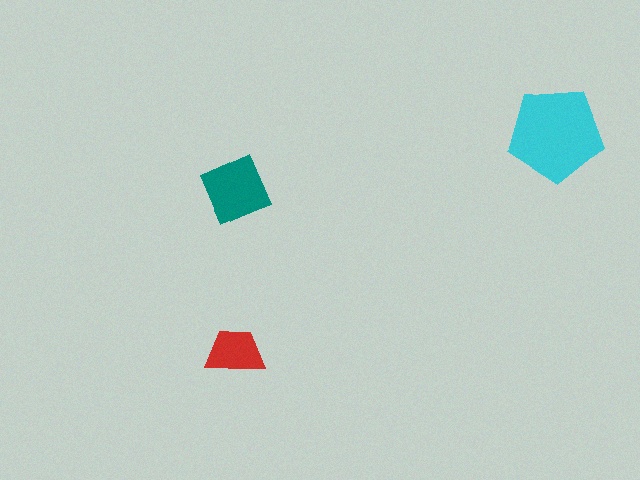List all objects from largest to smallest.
The cyan pentagon, the teal diamond, the red trapezoid.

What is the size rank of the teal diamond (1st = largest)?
2nd.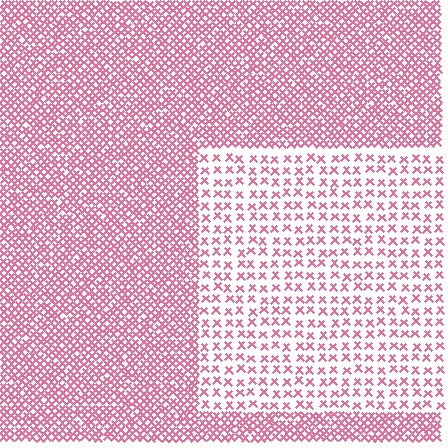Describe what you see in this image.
The image contains small pink elements arranged at two different densities. A rectangle-shaped region is visible where the elements are less densely packed than the surrounding area.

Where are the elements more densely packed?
The elements are more densely packed outside the rectangle boundary.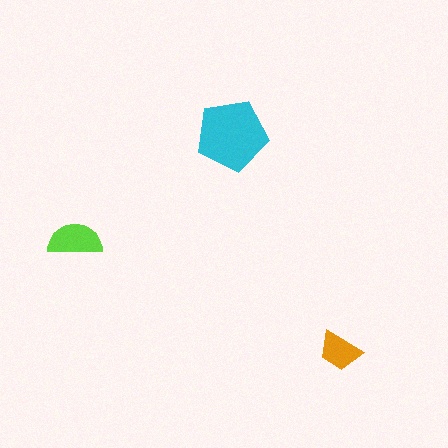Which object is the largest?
The cyan pentagon.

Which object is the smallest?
The orange trapezoid.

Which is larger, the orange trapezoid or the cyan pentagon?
The cyan pentagon.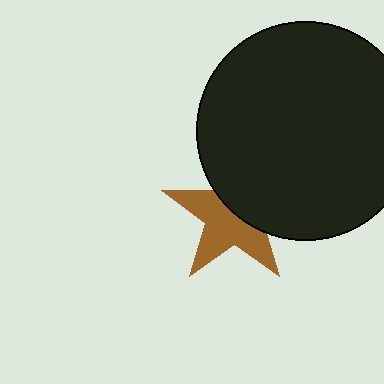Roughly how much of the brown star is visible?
About half of it is visible (roughly 56%).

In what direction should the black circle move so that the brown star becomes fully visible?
The black circle should move toward the upper-right. That is the shortest direction to clear the overlap and leave the brown star fully visible.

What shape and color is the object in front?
The object in front is a black circle.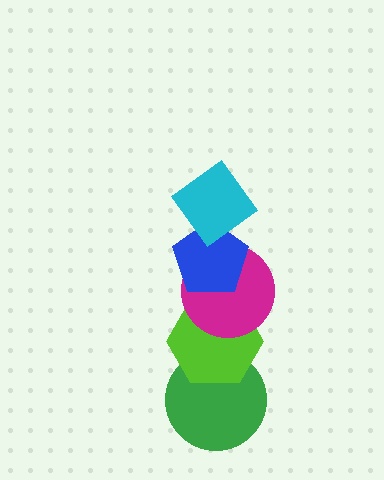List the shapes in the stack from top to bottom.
From top to bottom: the cyan diamond, the blue pentagon, the magenta circle, the lime hexagon, the green circle.